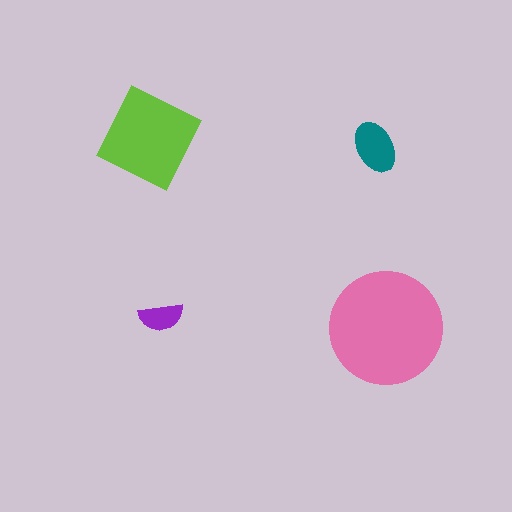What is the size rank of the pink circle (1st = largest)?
1st.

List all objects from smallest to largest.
The purple semicircle, the teal ellipse, the lime square, the pink circle.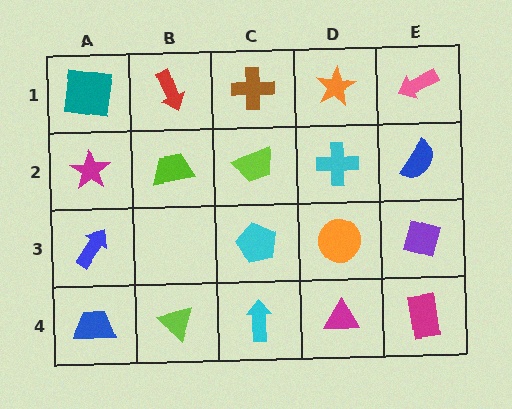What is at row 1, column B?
A red arrow.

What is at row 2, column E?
A blue semicircle.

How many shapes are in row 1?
5 shapes.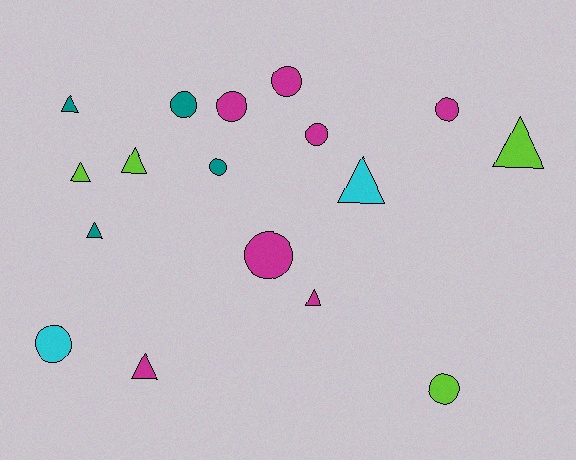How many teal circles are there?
There are 2 teal circles.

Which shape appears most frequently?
Circle, with 9 objects.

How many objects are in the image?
There are 17 objects.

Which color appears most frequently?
Magenta, with 7 objects.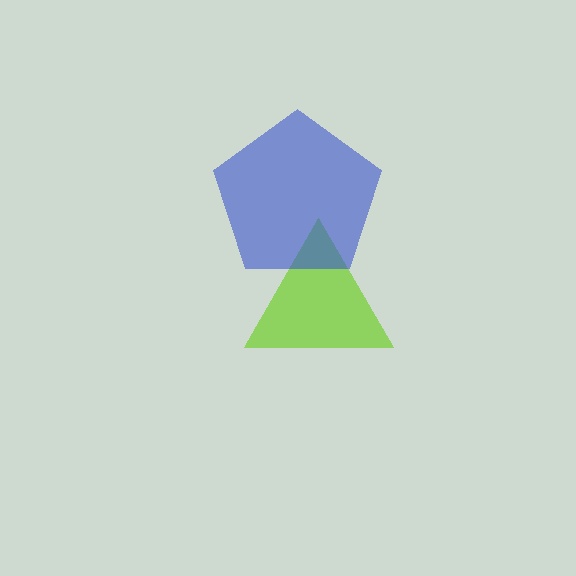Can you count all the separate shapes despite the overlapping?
Yes, there are 2 separate shapes.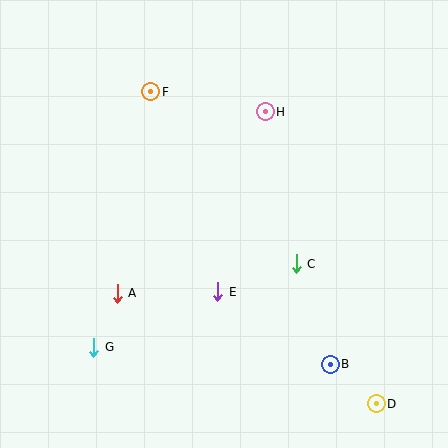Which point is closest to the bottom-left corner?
Point G is closest to the bottom-left corner.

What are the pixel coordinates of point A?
Point A is at (117, 293).